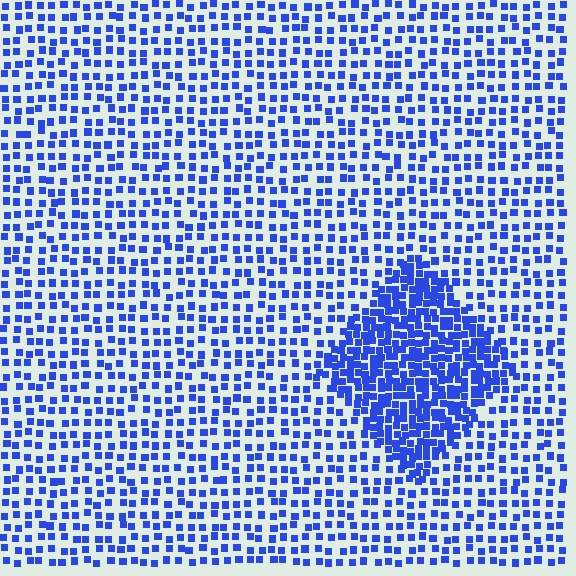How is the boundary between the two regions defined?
The boundary is defined by a change in element density (approximately 2.3x ratio). All elements are the same color, size, and shape.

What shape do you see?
I see a diamond.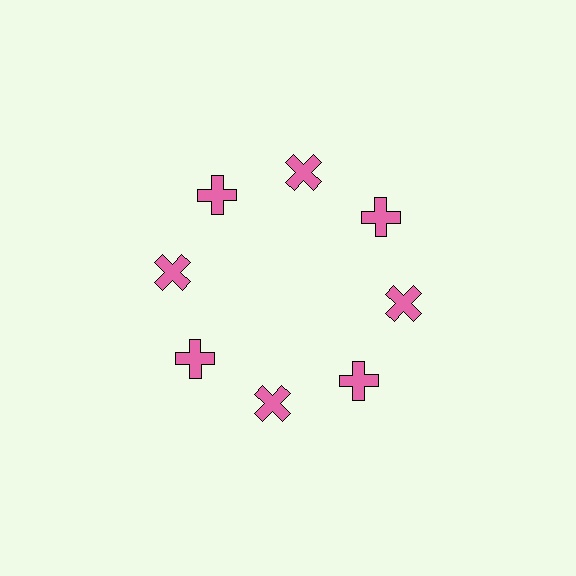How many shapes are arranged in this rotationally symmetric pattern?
There are 8 shapes, arranged in 8 groups of 1.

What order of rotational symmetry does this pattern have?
This pattern has 8-fold rotational symmetry.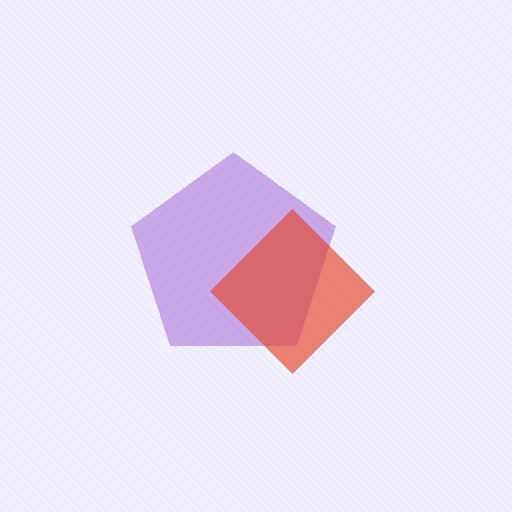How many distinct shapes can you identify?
There are 2 distinct shapes: a purple pentagon, a red diamond.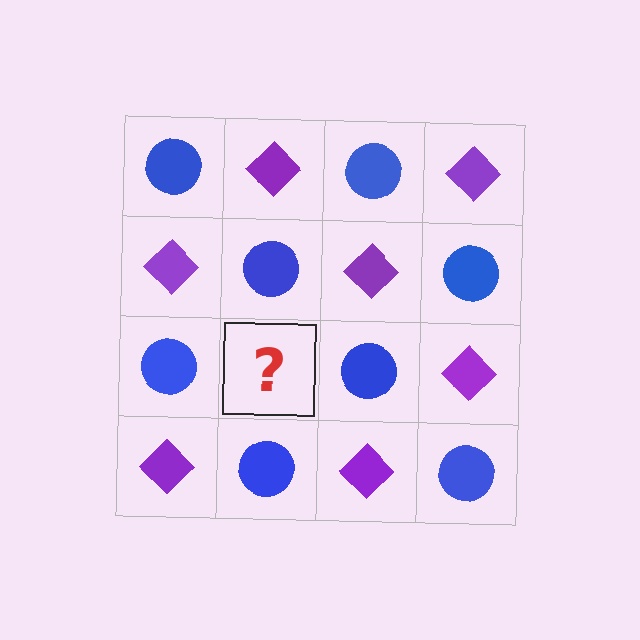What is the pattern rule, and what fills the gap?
The rule is that it alternates blue circle and purple diamond in a checkerboard pattern. The gap should be filled with a purple diamond.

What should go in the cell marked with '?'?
The missing cell should contain a purple diamond.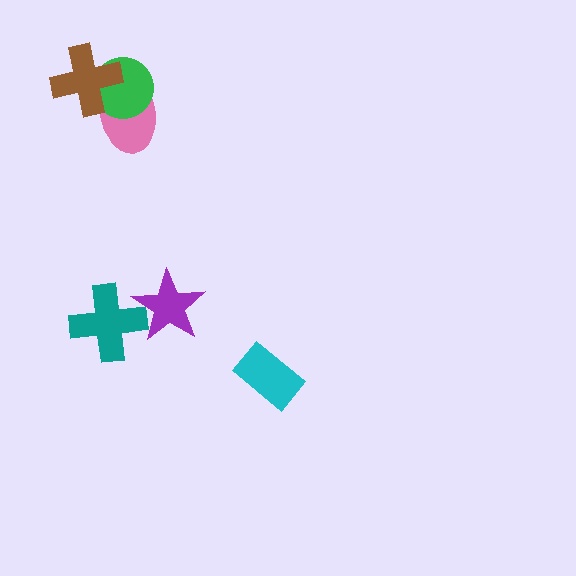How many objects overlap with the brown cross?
2 objects overlap with the brown cross.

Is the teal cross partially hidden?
Yes, it is partially covered by another shape.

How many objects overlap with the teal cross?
1 object overlaps with the teal cross.